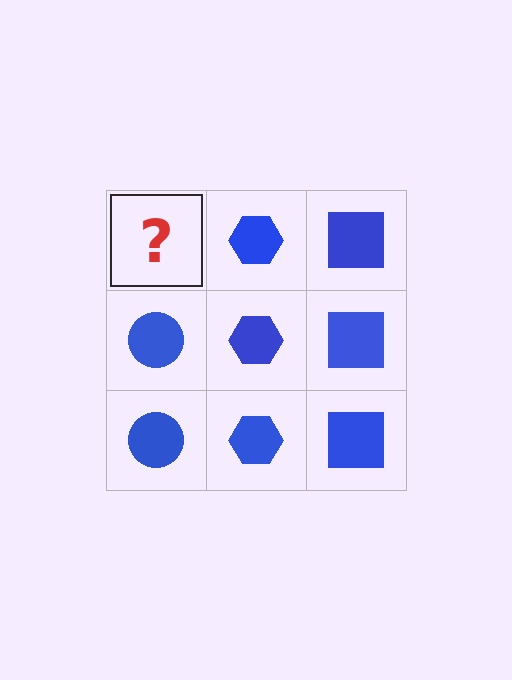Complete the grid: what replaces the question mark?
The question mark should be replaced with a blue circle.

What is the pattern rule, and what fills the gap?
The rule is that each column has a consistent shape. The gap should be filled with a blue circle.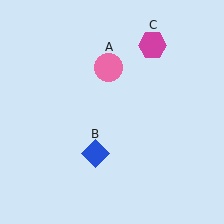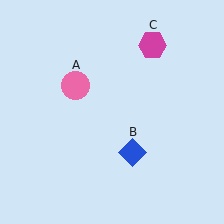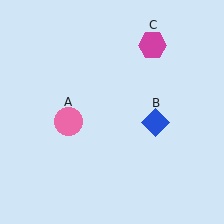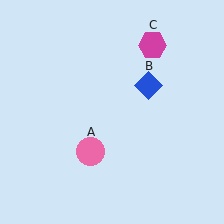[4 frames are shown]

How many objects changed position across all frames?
2 objects changed position: pink circle (object A), blue diamond (object B).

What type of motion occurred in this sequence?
The pink circle (object A), blue diamond (object B) rotated counterclockwise around the center of the scene.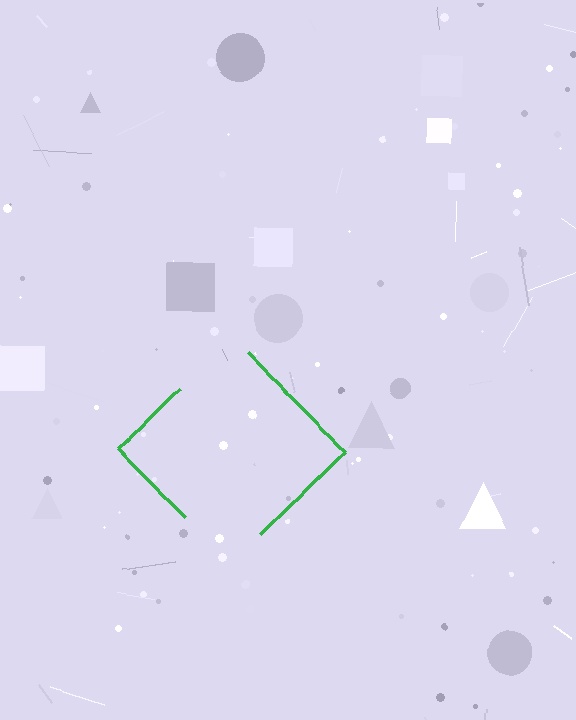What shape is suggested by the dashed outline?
The dashed outline suggests a diamond.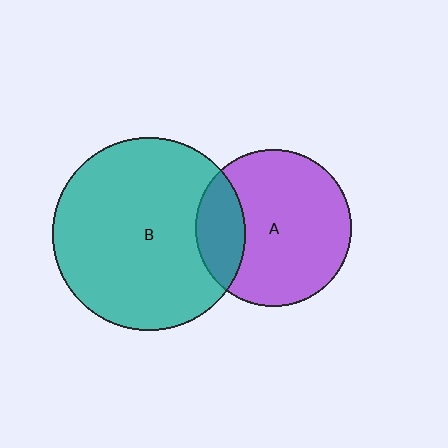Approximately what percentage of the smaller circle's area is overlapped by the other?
Approximately 20%.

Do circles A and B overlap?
Yes.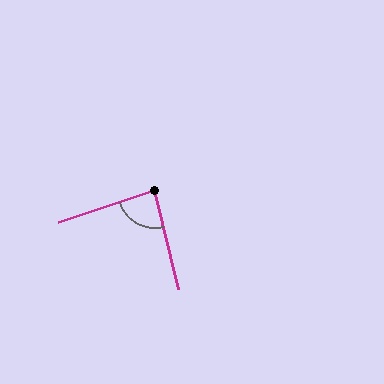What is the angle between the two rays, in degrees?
Approximately 85 degrees.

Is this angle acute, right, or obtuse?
It is approximately a right angle.